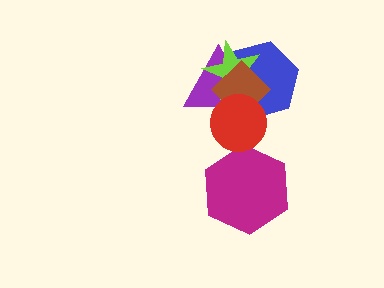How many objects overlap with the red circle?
4 objects overlap with the red circle.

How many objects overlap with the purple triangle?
4 objects overlap with the purple triangle.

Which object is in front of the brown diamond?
The red circle is in front of the brown diamond.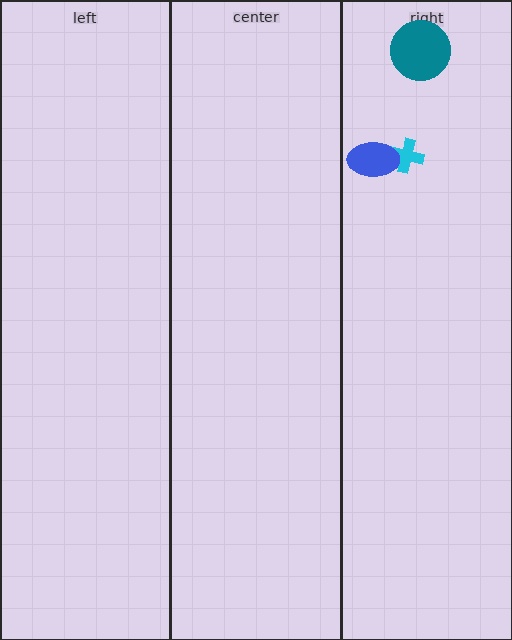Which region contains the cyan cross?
The right region.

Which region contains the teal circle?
The right region.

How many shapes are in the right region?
3.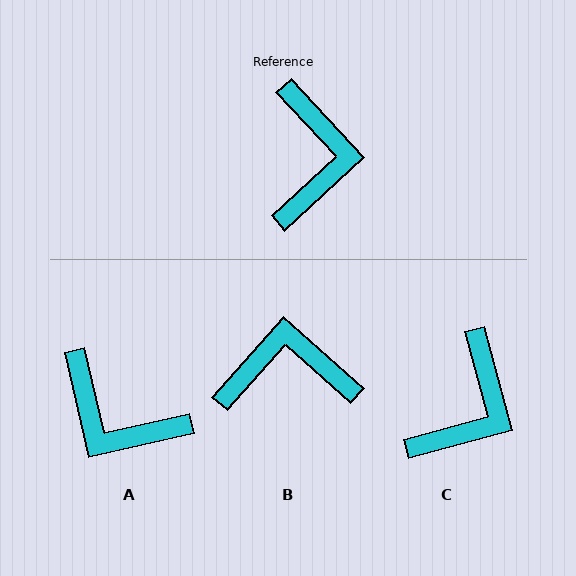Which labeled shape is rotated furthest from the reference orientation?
A, about 120 degrees away.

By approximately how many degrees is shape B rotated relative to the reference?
Approximately 96 degrees counter-clockwise.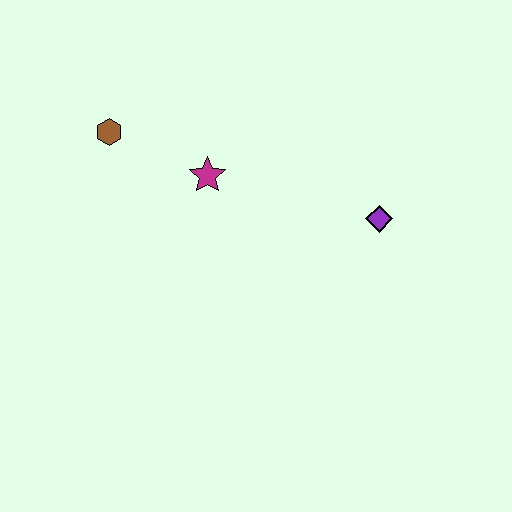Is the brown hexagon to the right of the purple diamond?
No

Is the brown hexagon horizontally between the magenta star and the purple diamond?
No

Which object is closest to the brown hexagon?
The magenta star is closest to the brown hexagon.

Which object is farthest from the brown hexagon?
The purple diamond is farthest from the brown hexagon.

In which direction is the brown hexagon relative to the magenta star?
The brown hexagon is to the left of the magenta star.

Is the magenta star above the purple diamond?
Yes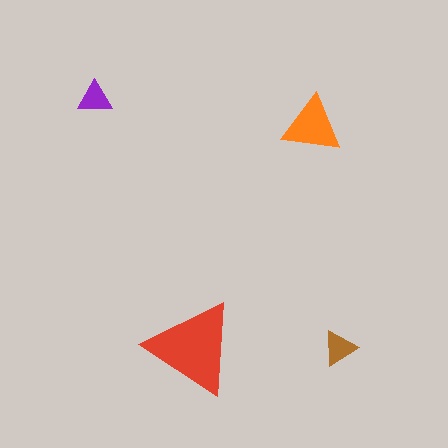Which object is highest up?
The purple triangle is topmost.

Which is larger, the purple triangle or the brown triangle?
The brown one.